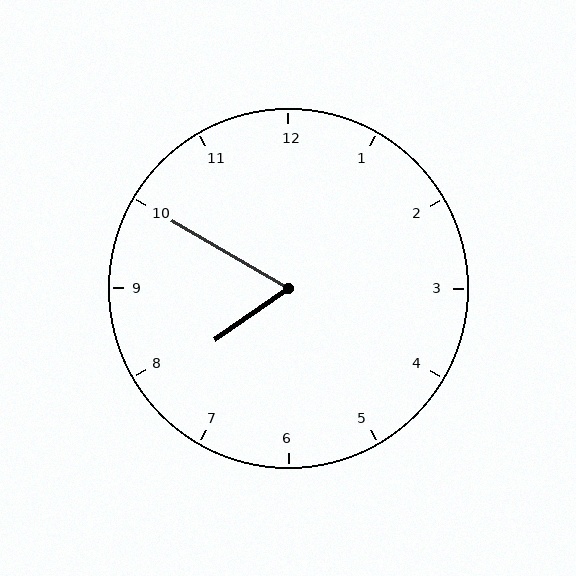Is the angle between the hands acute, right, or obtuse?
It is acute.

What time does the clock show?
7:50.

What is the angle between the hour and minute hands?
Approximately 65 degrees.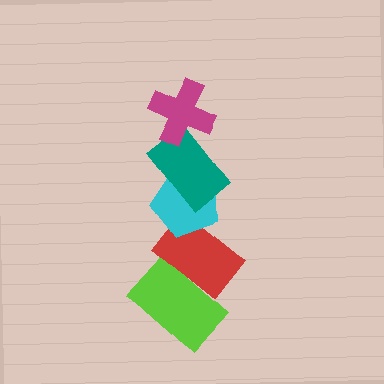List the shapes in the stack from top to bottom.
From top to bottom: the magenta cross, the teal rectangle, the cyan pentagon, the red rectangle, the lime rectangle.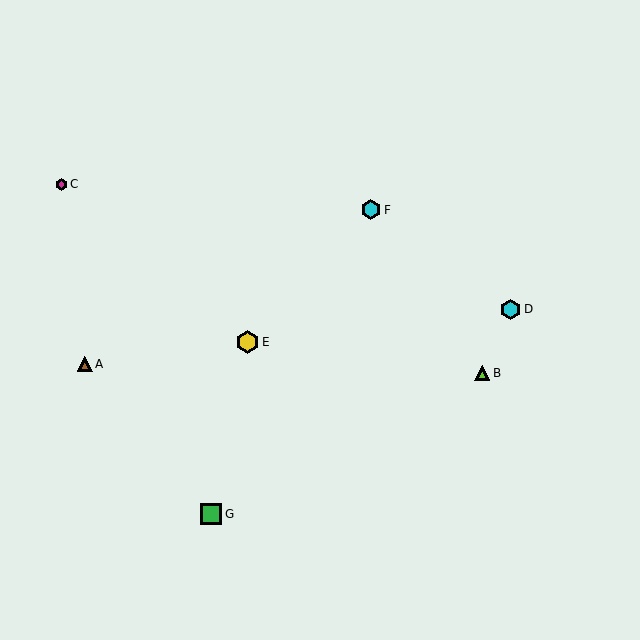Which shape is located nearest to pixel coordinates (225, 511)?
The green square (labeled G) at (211, 514) is nearest to that location.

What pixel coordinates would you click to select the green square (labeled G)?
Click at (211, 514) to select the green square G.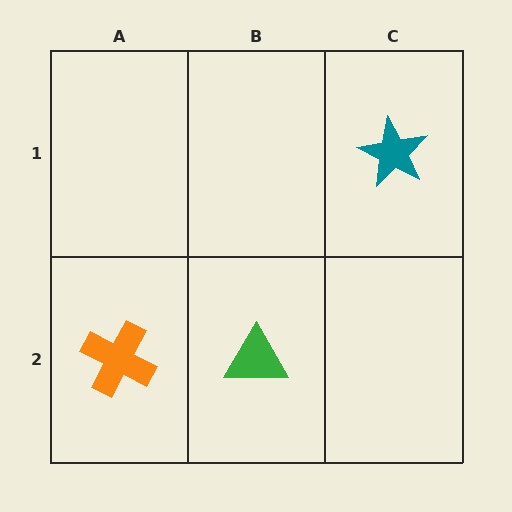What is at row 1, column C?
A teal star.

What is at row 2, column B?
A green triangle.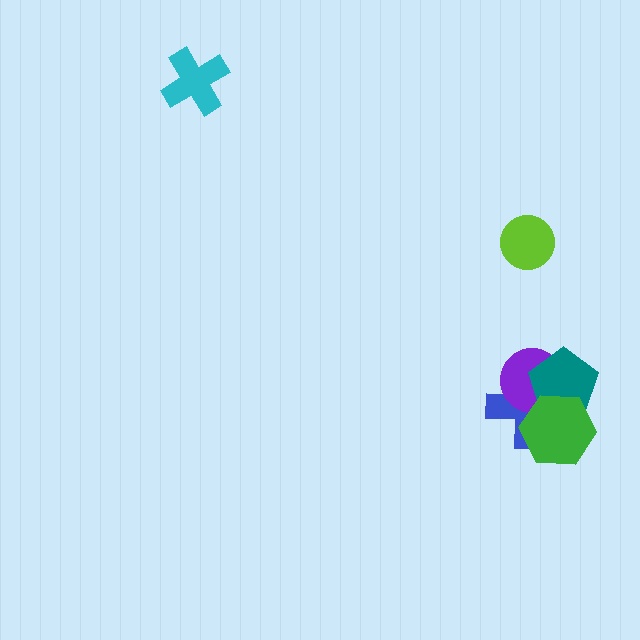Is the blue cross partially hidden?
Yes, it is partially covered by another shape.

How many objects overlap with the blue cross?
3 objects overlap with the blue cross.